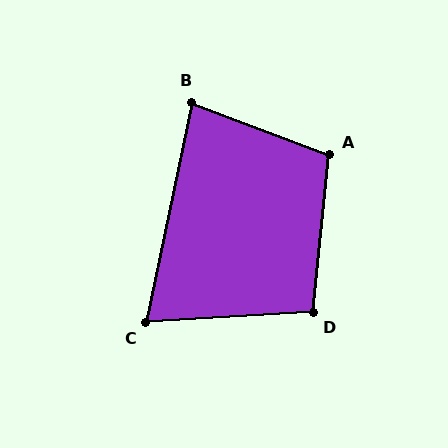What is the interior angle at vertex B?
Approximately 81 degrees (acute).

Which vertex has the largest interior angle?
A, at approximately 105 degrees.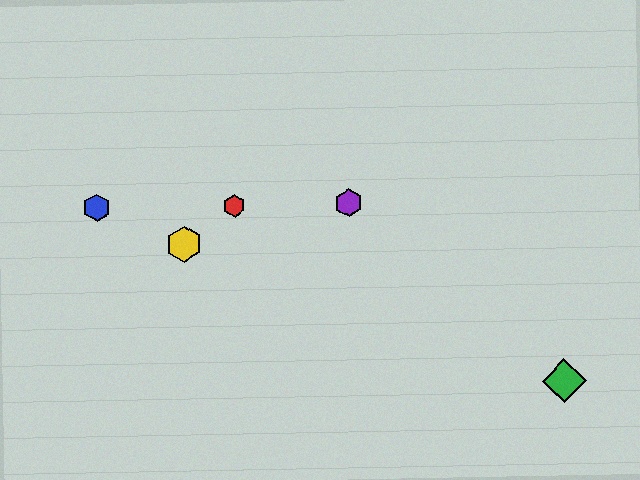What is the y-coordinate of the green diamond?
The green diamond is at y≈381.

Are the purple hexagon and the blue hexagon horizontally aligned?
Yes, both are at y≈203.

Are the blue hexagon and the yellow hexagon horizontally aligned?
No, the blue hexagon is at y≈208 and the yellow hexagon is at y≈244.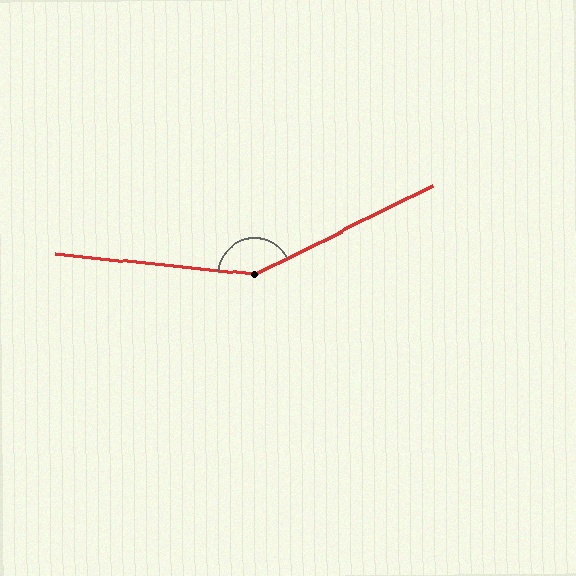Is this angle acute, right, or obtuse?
It is obtuse.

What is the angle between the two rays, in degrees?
Approximately 148 degrees.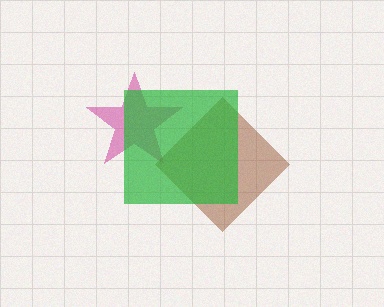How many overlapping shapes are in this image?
There are 3 overlapping shapes in the image.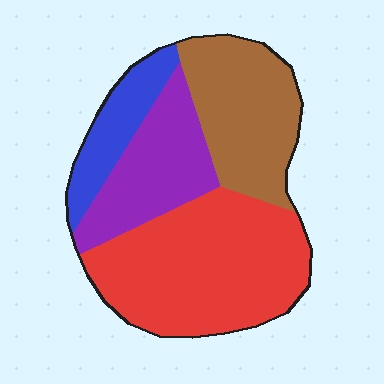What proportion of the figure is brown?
Brown takes up about one quarter (1/4) of the figure.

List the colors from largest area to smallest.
From largest to smallest: red, brown, purple, blue.